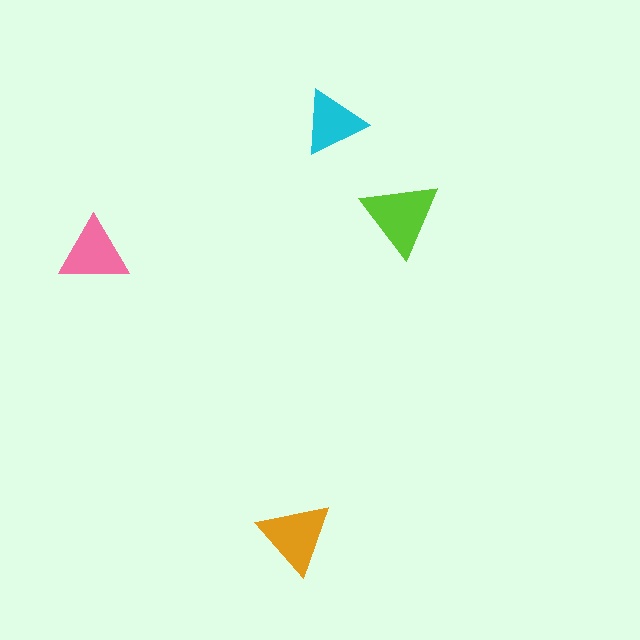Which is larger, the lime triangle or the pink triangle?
The lime one.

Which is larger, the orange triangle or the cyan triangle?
The orange one.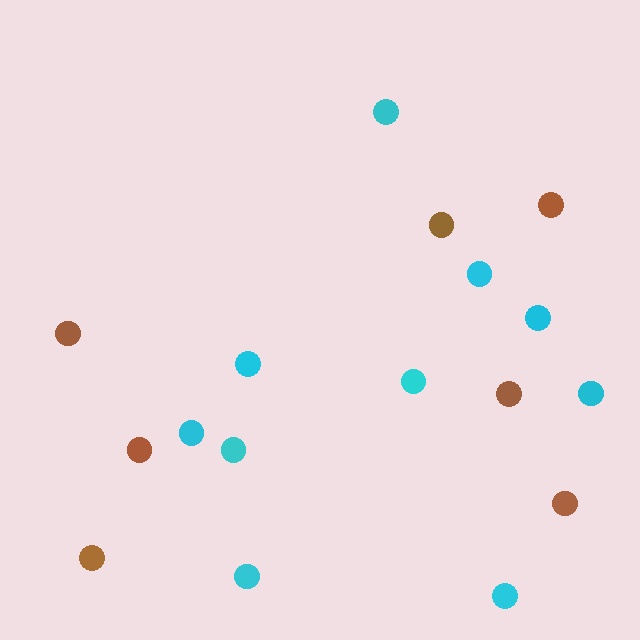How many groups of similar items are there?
There are 2 groups: one group of brown circles (7) and one group of cyan circles (10).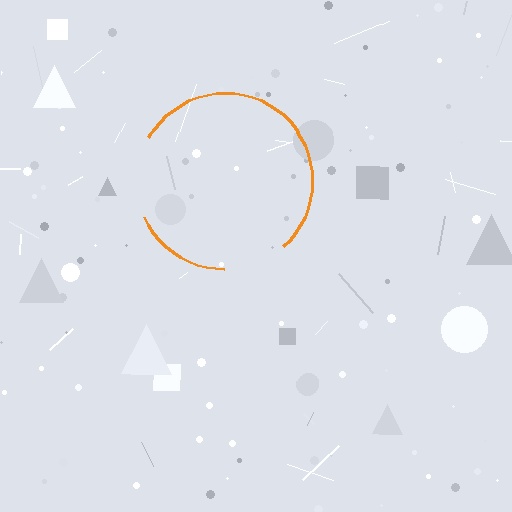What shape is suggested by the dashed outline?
The dashed outline suggests a circle.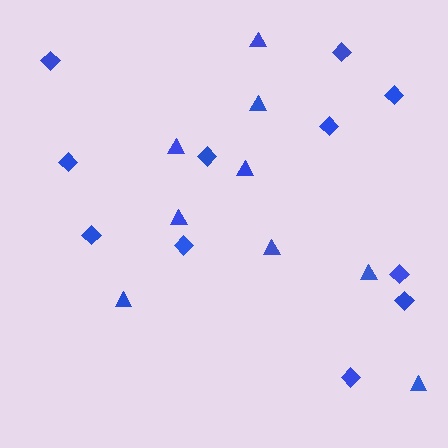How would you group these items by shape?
There are 2 groups: one group of diamonds (11) and one group of triangles (9).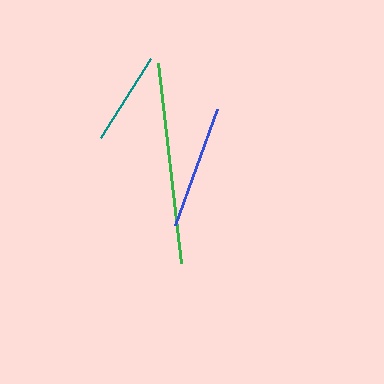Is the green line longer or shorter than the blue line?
The green line is longer than the blue line.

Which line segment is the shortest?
The teal line is the shortest at approximately 93 pixels.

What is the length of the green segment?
The green segment is approximately 201 pixels long.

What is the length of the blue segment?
The blue segment is approximately 124 pixels long.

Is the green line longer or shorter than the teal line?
The green line is longer than the teal line.